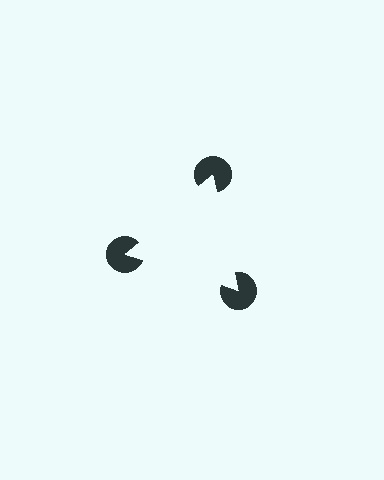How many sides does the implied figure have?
3 sides.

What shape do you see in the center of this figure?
An illusory triangle — its edges are inferred from the aligned wedge cuts in the pac-man discs, not physically drawn.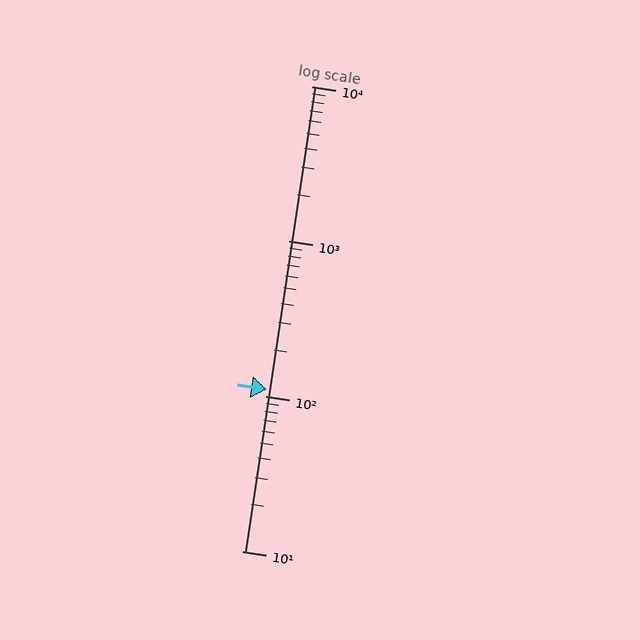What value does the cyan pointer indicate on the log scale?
The pointer indicates approximately 110.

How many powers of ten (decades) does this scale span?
The scale spans 3 decades, from 10 to 10000.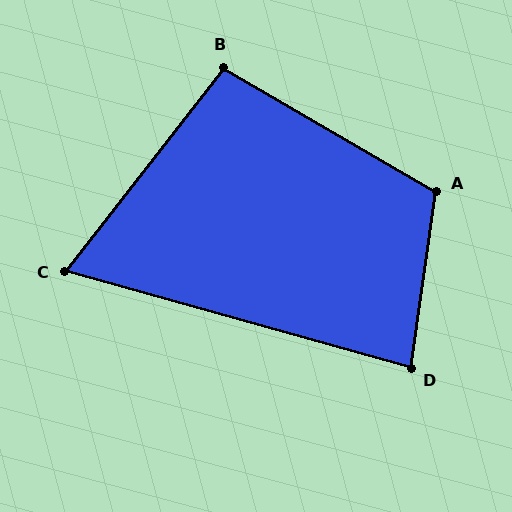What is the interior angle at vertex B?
Approximately 98 degrees (obtuse).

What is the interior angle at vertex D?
Approximately 82 degrees (acute).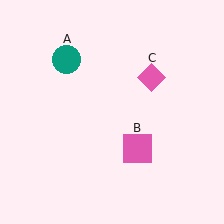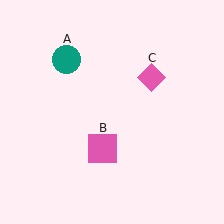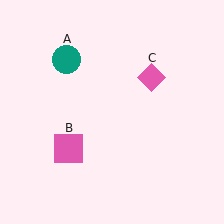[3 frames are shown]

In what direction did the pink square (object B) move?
The pink square (object B) moved left.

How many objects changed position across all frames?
1 object changed position: pink square (object B).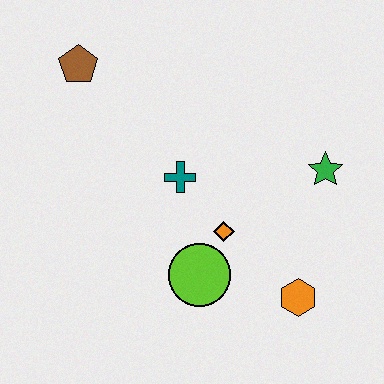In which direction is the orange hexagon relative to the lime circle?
The orange hexagon is to the right of the lime circle.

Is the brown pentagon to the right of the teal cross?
No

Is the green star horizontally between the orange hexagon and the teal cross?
No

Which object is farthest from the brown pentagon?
The orange hexagon is farthest from the brown pentagon.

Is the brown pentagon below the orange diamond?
No